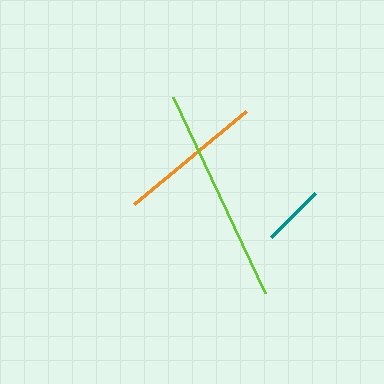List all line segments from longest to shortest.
From longest to shortest: lime, orange, teal.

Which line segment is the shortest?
The teal line is the shortest at approximately 62 pixels.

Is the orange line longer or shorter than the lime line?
The lime line is longer than the orange line.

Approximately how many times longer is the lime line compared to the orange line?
The lime line is approximately 1.5 times the length of the orange line.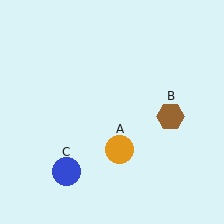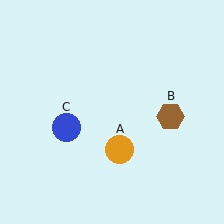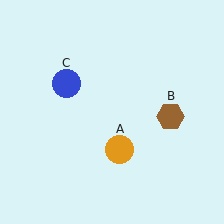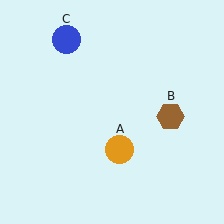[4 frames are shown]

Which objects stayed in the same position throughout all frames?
Orange circle (object A) and brown hexagon (object B) remained stationary.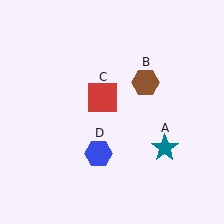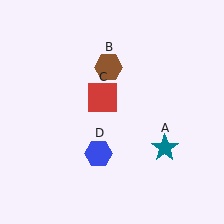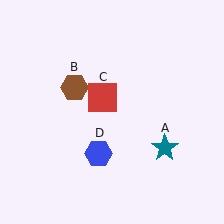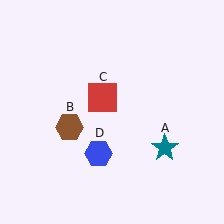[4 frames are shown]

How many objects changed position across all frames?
1 object changed position: brown hexagon (object B).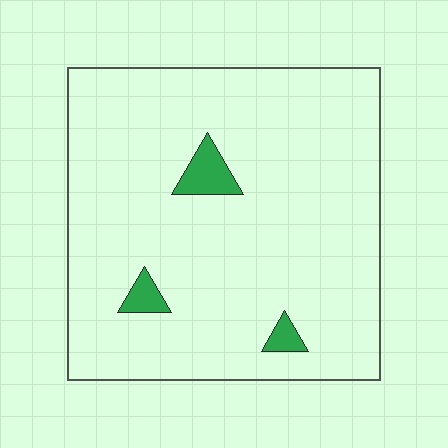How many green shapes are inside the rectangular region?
3.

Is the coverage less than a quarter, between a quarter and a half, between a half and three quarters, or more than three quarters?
Less than a quarter.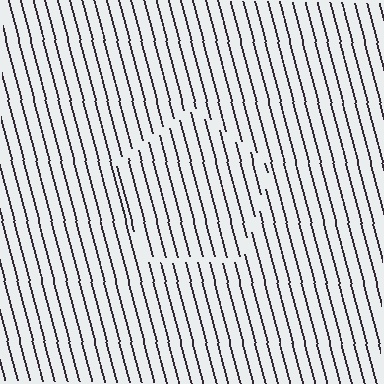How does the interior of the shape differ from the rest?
The interior of the shape contains the same grating, shifted by half a period — the contour is defined by the phase discontinuity where line-ends from the inner and outer gratings abut.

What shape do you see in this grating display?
An illusory pentagon. The interior of the shape contains the same grating, shifted by half a period — the contour is defined by the phase discontinuity where line-ends from the inner and outer gratings abut.